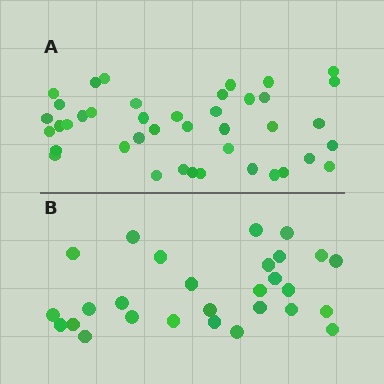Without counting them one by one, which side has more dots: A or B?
Region A (the top region) has more dots.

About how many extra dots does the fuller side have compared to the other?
Region A has approximately 15 more dots than region B.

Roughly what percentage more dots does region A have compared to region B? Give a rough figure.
About 45% more.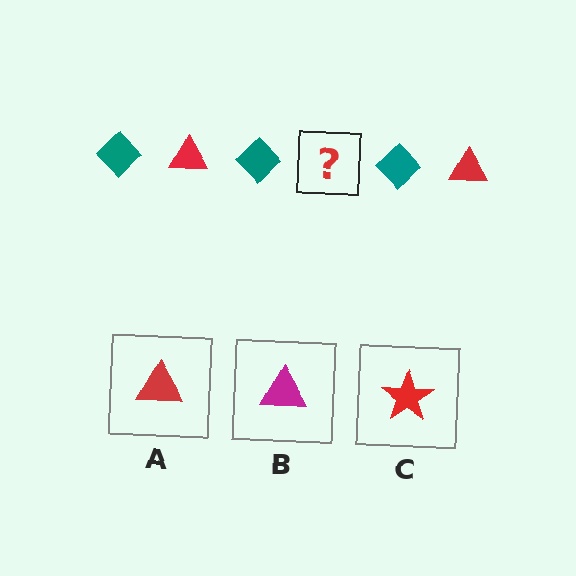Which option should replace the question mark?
Option A.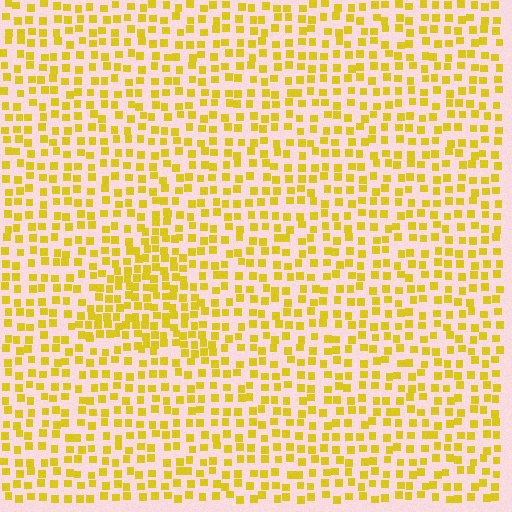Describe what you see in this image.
The image contains small yellow elements arranged at two different densities. A triangle-shaped region is visible where the elements are more densely packed than the surrounding area.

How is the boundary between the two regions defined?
The boundary is defined by a change in element density (approximately 1.7x ratio). All elements are the same color, size, and shape.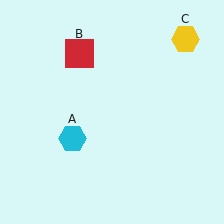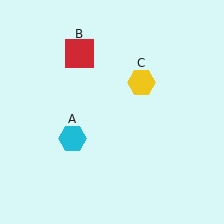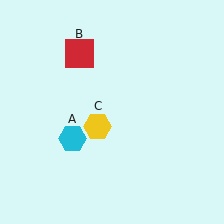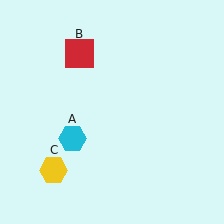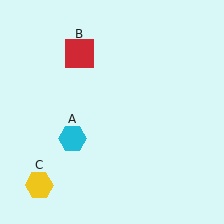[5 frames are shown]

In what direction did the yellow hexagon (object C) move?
The yellow hexagon (object C) moved down and to the left.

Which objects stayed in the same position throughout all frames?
Cyan hexagon (object A) and red square (object B) remained stationary.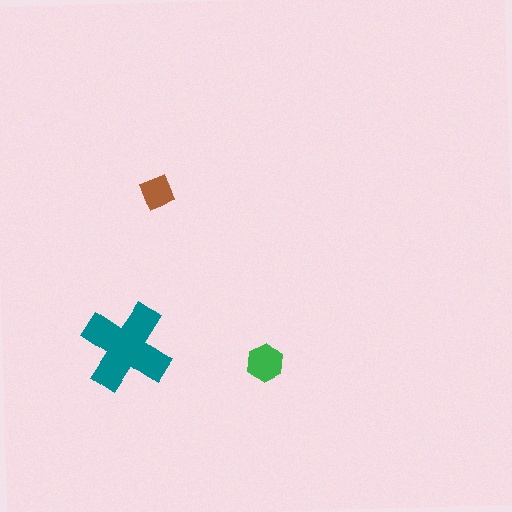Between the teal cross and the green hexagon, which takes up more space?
The teal cross.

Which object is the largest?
The teal cross.